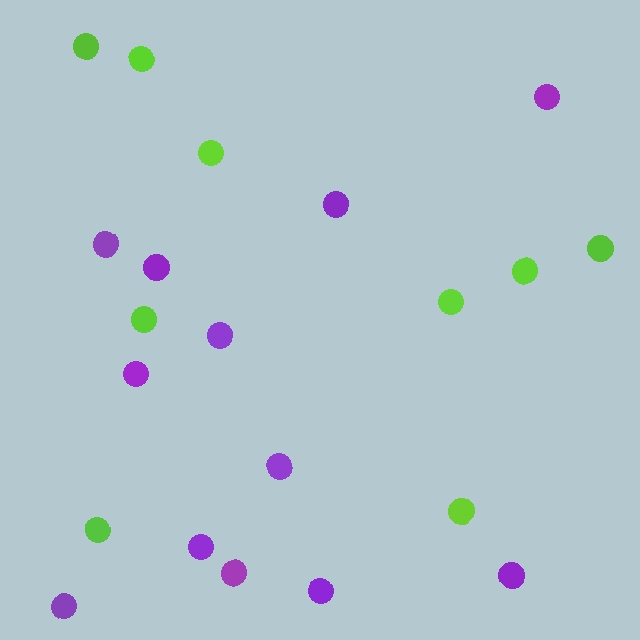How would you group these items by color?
There are 2 groups: one group of purple circles (12) and one group of lime circles (9).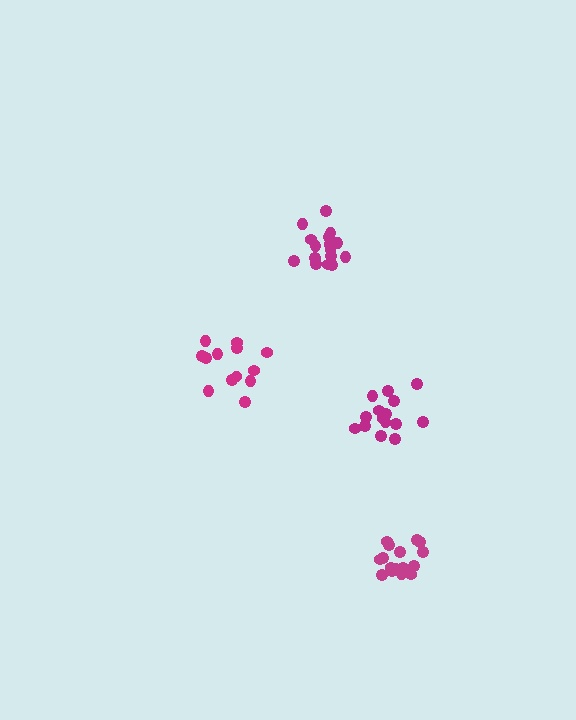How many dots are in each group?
Group 1: 17 dots, Group 2: 16 dots, Group 3: 13 dots, Group 4: 15 dots (61 total).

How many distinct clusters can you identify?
There are 4 distinct clusters.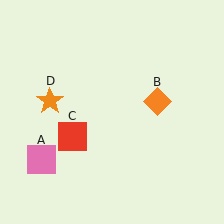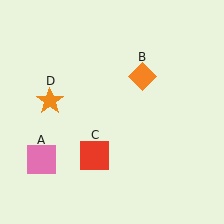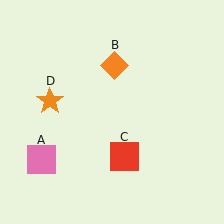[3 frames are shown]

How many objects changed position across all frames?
2 objects changed position: orange diamond (object B), red square (object C).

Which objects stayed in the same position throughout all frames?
Pink square (object A) and orange star (object D) remained stationary.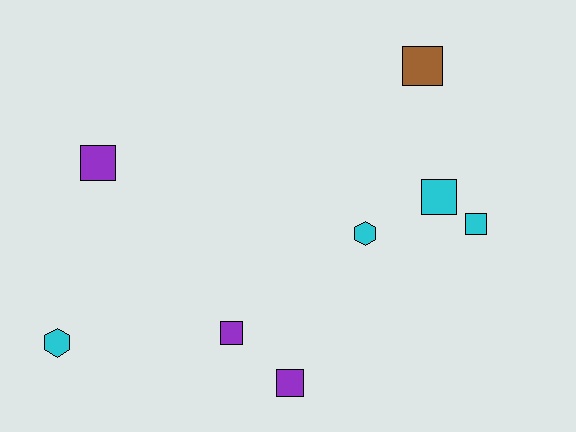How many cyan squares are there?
There are 2 cyan squares.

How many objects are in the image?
There are 8 objects.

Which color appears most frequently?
Cyan, with 4 objects.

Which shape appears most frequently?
Square, with 6 objects.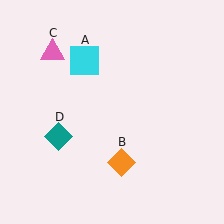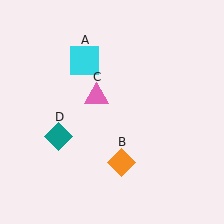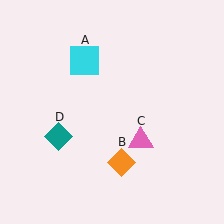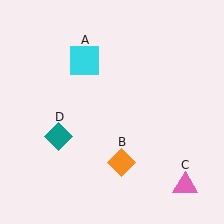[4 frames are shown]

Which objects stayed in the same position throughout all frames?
Cyan square (object A) and orange diamond (object B) and teal diamond (object D) remained stationary.